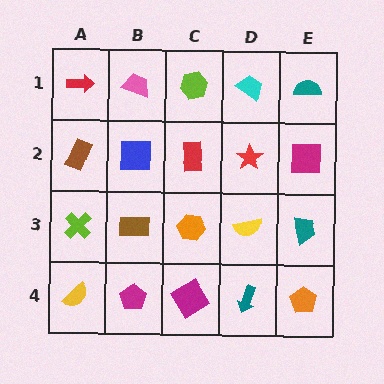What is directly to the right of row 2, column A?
A blue square.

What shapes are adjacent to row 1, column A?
A brown rectangle (row 2, column A), a pink trapezoid (row 1, column B).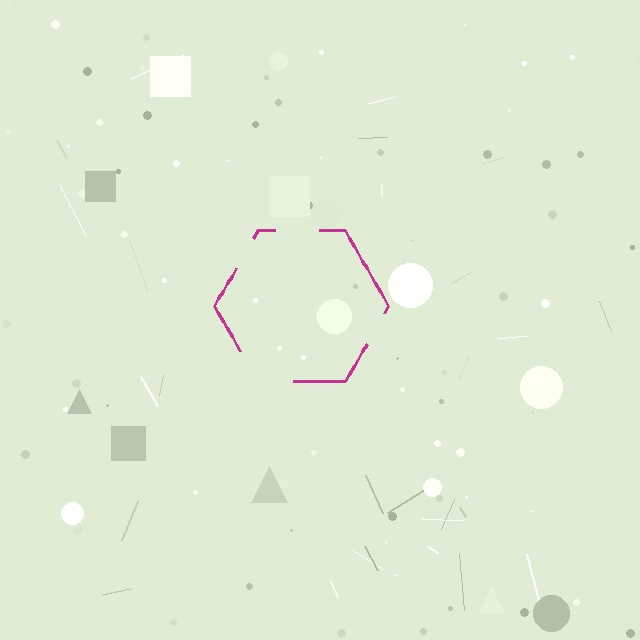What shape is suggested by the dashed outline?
The dashed outline suggests a hexagon.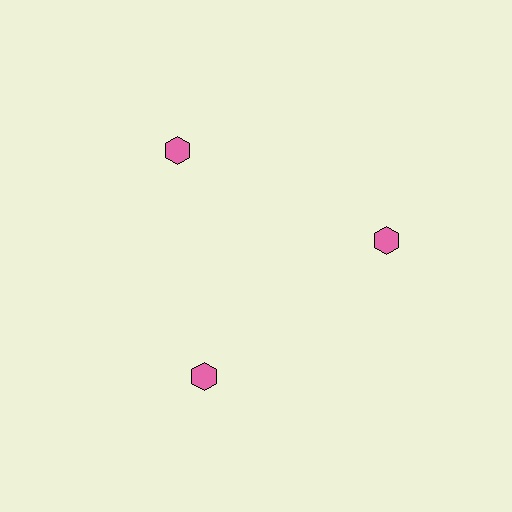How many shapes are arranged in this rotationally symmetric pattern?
There are 3 shapes, arranged in 3 groups of 1.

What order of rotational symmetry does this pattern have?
This pattern has 3-fold rotational symmetry.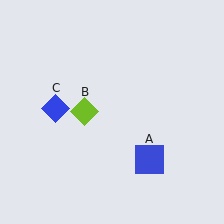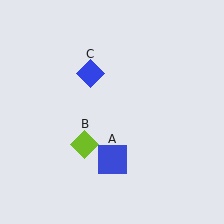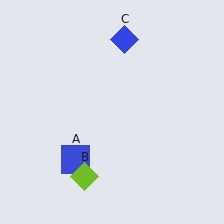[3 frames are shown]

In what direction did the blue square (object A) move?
The blue square (object A) moved left.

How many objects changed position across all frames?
3 objects changed position: blue square (object A), lime diamond (object B), blue diamond (object C).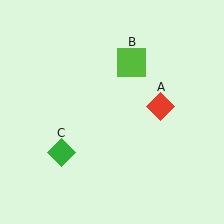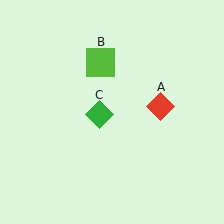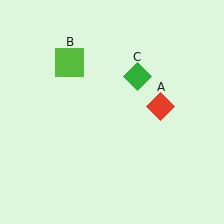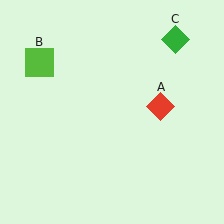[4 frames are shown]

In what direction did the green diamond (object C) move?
The green diamond (object C) moved up and to the right.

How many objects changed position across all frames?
2 objects changed position: lime square (object B), green diamond (object C).